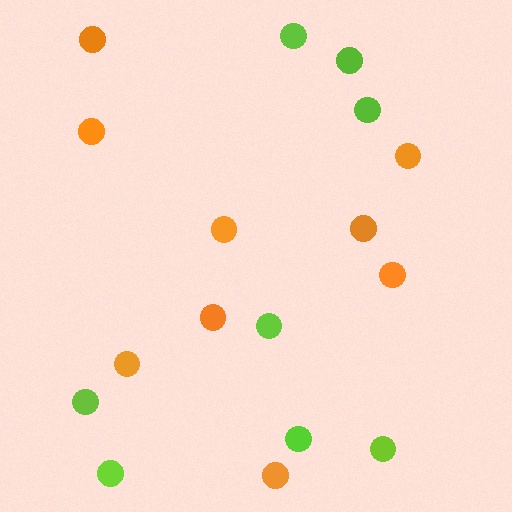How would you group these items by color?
There are 2 groups: one group of lime circles (8) and one group of orange circles (9).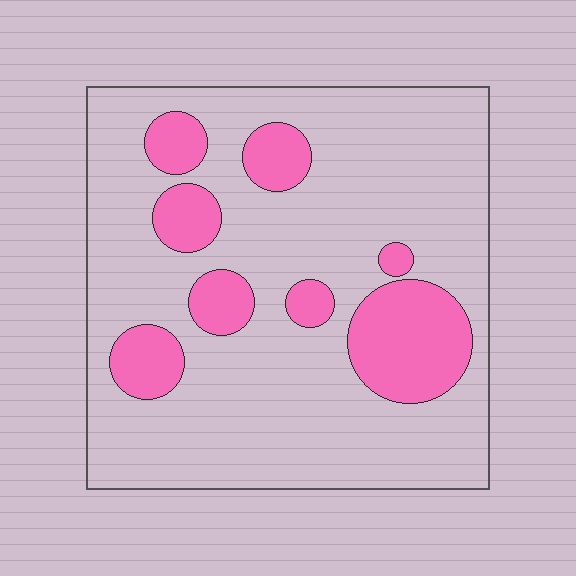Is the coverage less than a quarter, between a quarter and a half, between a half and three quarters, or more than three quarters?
Less than a quarter.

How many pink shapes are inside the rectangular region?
8.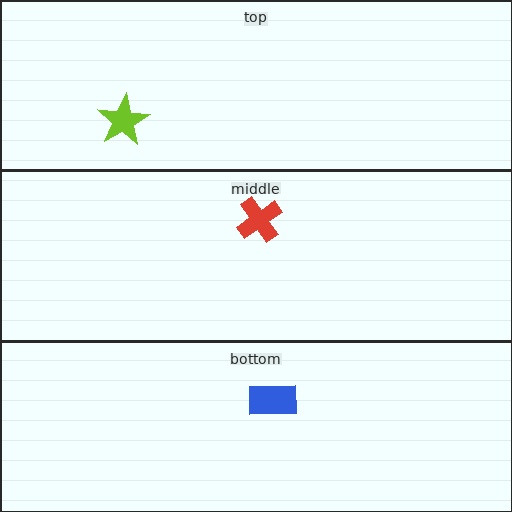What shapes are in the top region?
The lime star.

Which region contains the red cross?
The middle region.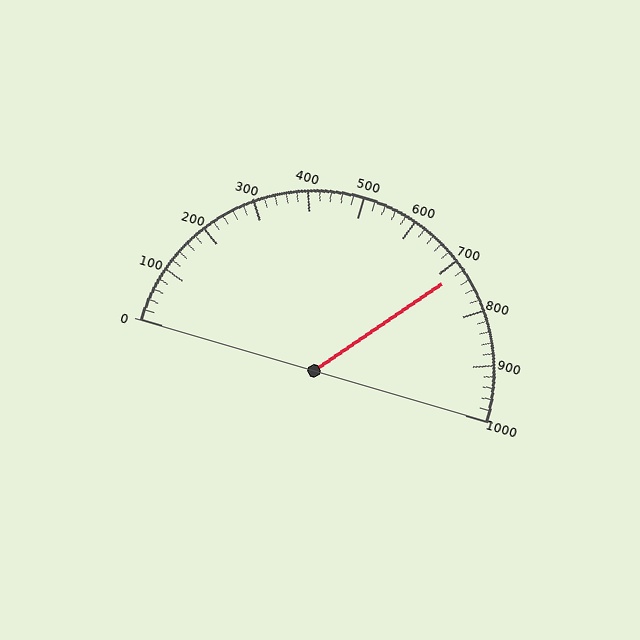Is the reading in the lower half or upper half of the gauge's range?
The reading is in the upper half of the range (0 to 1000).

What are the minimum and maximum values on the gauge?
The gauge ranges from 0 to 1000.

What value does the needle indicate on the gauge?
The needle indicates approximately 720.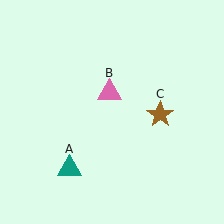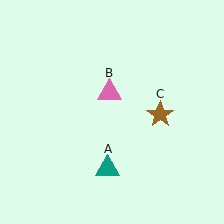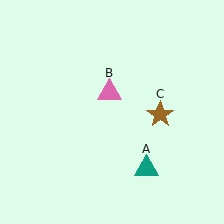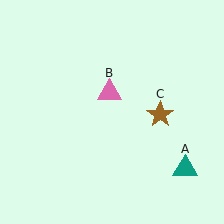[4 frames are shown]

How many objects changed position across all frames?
1 object changed position: teal triangle (object A).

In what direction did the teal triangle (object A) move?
The teal triangle (object A) moved right.